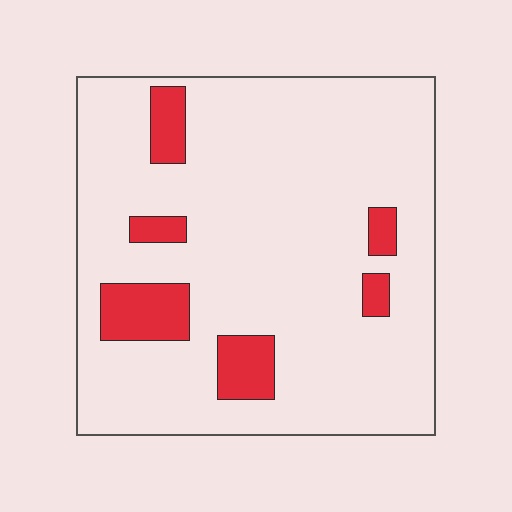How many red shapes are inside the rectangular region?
6.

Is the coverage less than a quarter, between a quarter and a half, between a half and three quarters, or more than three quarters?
Less than a quarter.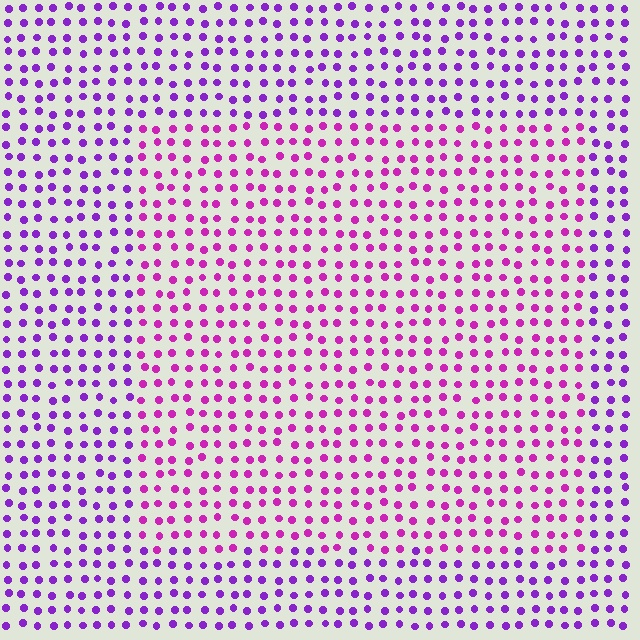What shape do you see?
I see a rectangle.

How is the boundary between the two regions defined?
The boundary is defined purely by a slight shift in hue (about 31 degrees). Spacing, size, and orientation are identical on both sides.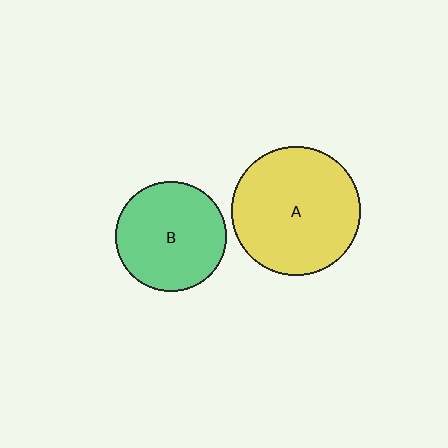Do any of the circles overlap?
No, none of the circles overlap.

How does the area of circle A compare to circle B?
Approximately 1.4 times.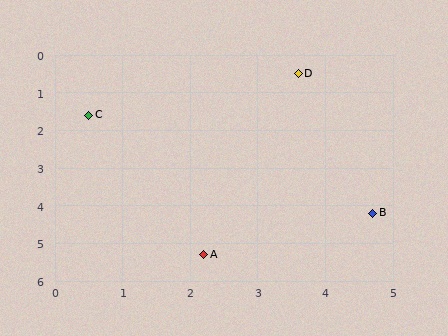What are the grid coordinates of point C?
Point C is at approximately (0.5, 1.6).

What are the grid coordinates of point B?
Point B is at approximately (4.7, 4.2).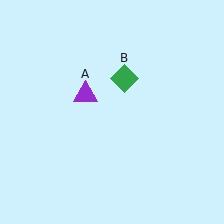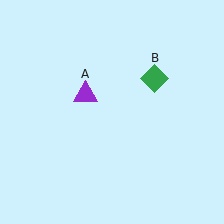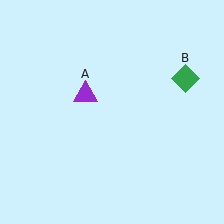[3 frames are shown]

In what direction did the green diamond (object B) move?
The green diamond (object B) moved right.